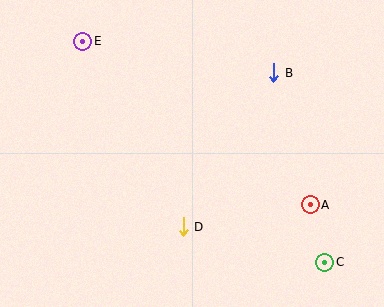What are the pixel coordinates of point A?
Point A is at (310, 205).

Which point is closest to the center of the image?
Point D at (183, 227) is closest to the center.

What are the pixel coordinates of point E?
Point E is at (83, 41).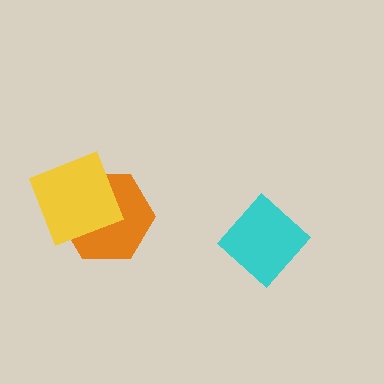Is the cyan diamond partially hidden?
No, no other shape covers it.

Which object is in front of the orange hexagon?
The yellow square is in front of the orange hexagon.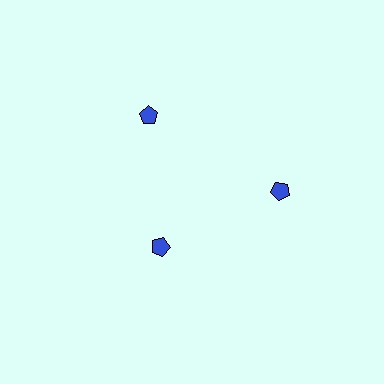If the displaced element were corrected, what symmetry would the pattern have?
It would have 3-fold rotational symmetry — the pattern would map onto itself every 120 degrees.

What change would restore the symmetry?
The symmetry would be restored by moving it outward, back onto the ring so that all 3 pentagons sit at equal angles and equal distance from the center.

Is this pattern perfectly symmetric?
No. The 3 blue pentagons are arranged in a ring, but one element near the 7 o'clock position is pulled inward toward the center, breaking the 3-fold rotational symmetry.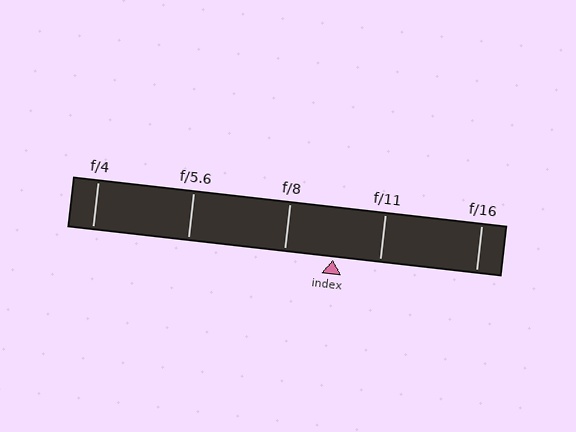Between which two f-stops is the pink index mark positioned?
The index mark is between f/8 and f/11.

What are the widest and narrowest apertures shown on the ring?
The widest aperture shown is f/4 and the narrowest is f/16.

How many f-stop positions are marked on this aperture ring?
There are 5 f-stop positions marked.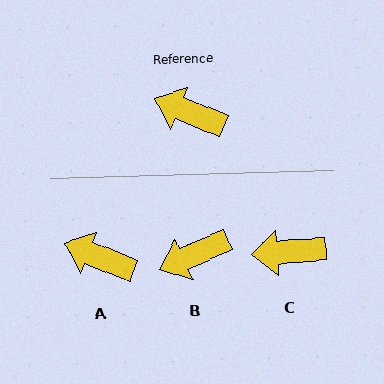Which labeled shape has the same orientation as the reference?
A.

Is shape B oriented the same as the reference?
No, it is off by about 45 degrees.